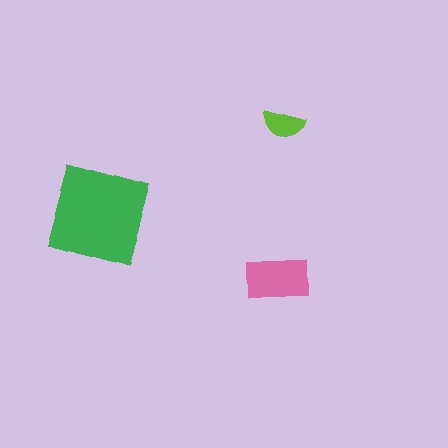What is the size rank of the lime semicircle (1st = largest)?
3rd.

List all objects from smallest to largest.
The lime semicircle, the pink rectangle, the green diamond.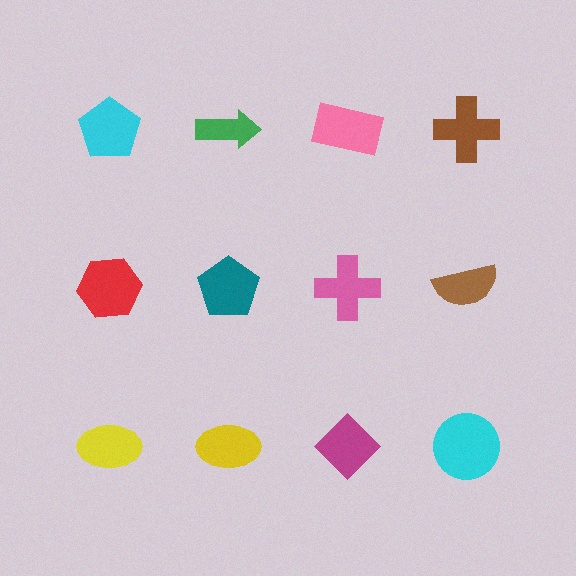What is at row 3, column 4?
A cyan circle.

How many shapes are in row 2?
4 shapes.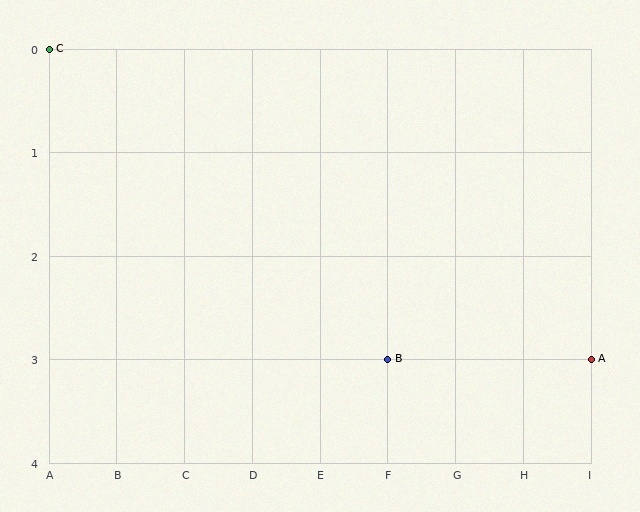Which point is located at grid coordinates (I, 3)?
Point A is at (I, 3).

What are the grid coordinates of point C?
Point C is at grid coordinates (A, 0).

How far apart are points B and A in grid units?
Points B and A are 3 columns apart.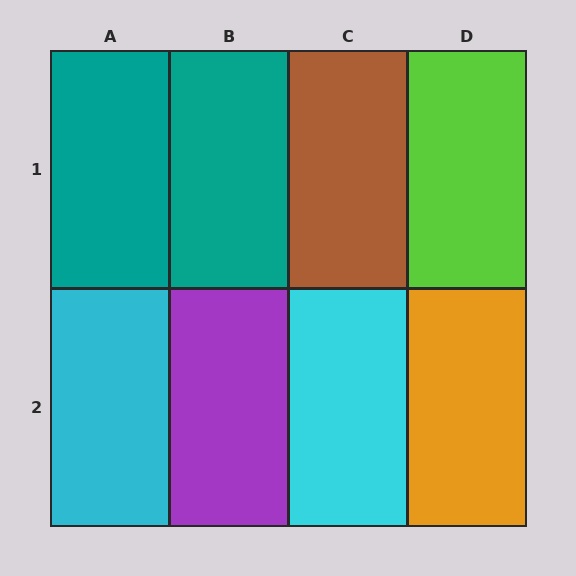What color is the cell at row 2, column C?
Cyan.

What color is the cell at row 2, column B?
Purple.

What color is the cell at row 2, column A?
Cyan.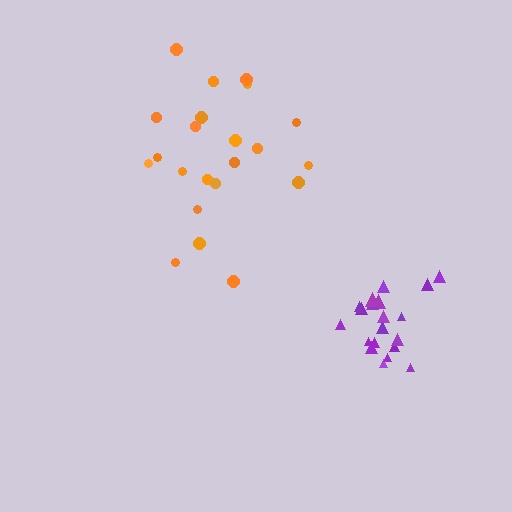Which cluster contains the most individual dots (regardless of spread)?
Orange (22).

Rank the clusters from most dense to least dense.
purple, orange.